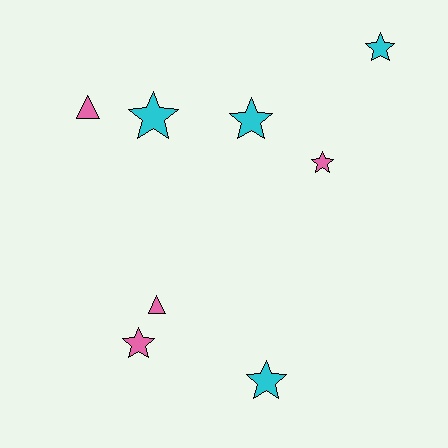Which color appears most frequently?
Pink, with 4 objects.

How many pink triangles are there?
There are 2 pink triangles.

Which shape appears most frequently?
Star, with 6 objects.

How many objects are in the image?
There are 8 objects.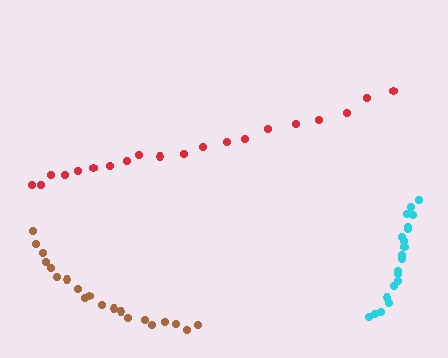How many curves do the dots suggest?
There are 3 distinct paths.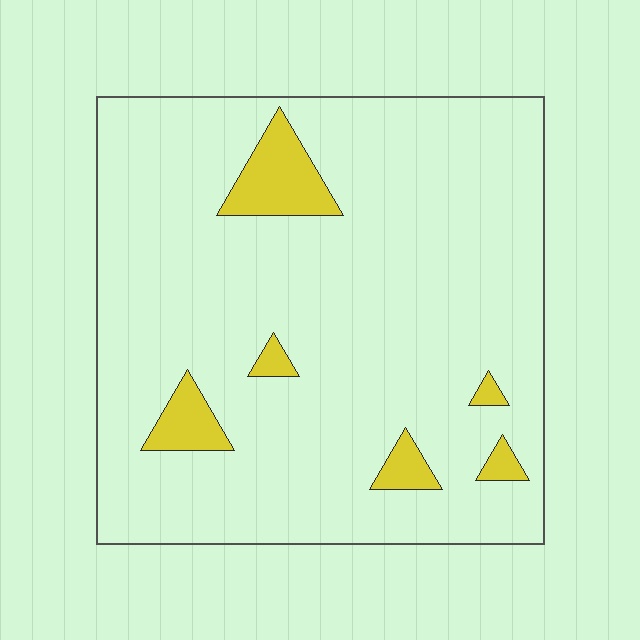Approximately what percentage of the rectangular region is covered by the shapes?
Approximately 10%.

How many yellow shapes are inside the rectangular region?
6.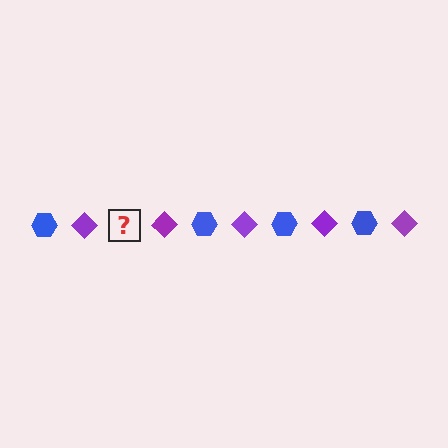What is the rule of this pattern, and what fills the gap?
The rule is that the pattern alternates between blue hexagon and purple diamond. The gap should be filled with a blue hexagon.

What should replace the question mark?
The question mark should be replaced with a blue hexagon.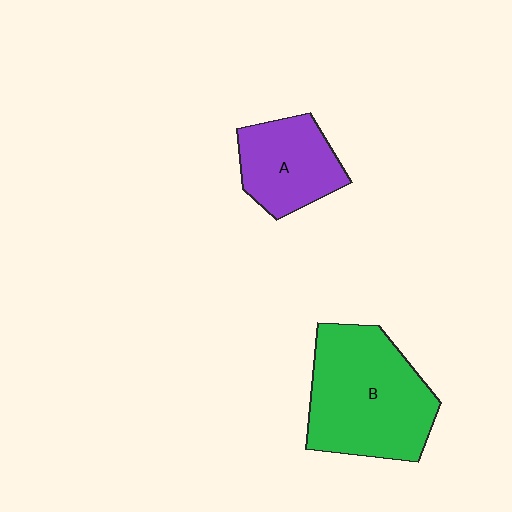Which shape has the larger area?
Shape B (green).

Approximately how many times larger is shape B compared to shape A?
Approximately 1.8 times.